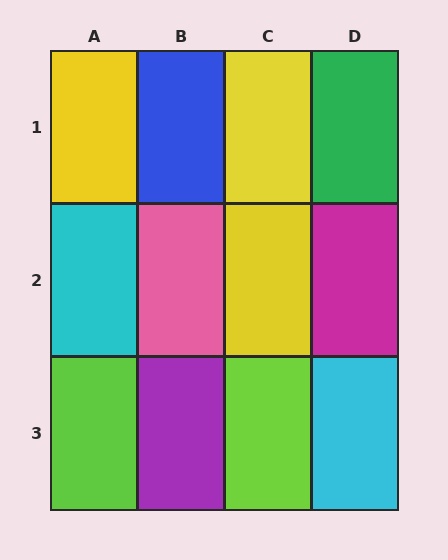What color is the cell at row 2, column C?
Yellow.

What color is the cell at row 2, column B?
Pink.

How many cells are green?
1 cell is green.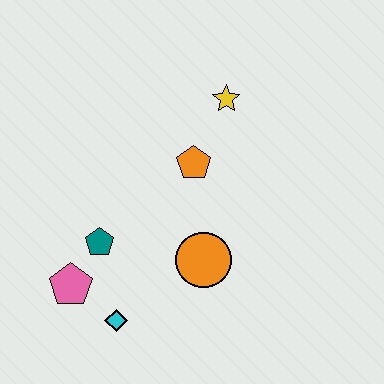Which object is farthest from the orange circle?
The yellow star is farthest from the orange circle.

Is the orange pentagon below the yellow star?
Yes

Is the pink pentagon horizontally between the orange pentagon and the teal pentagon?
No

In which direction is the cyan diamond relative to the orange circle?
The cyan diamond is to the left of the orange circle.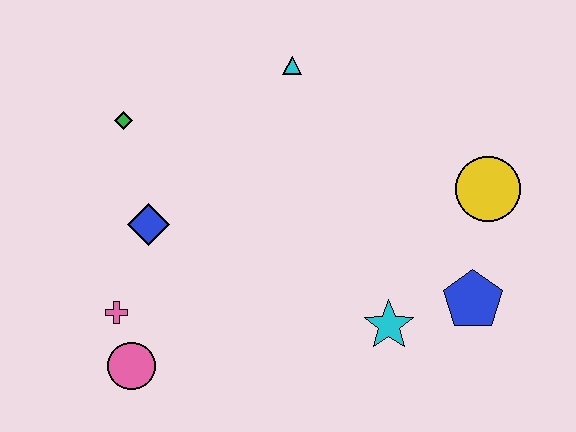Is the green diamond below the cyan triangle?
Yes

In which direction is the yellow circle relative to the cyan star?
The yellow circle is above the cyan star.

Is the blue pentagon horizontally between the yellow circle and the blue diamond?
Yes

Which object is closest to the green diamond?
The blue diamond is closest to the green diamond.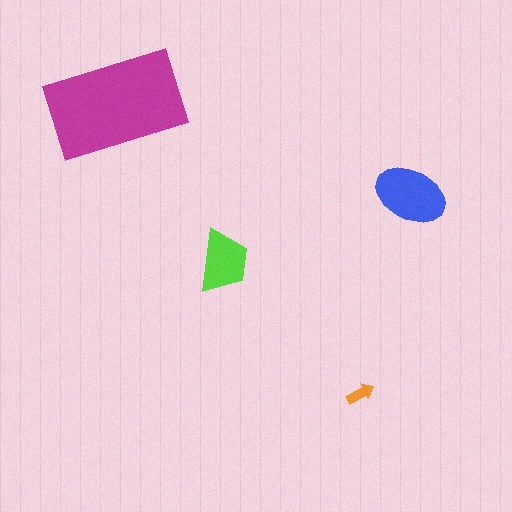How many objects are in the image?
There are 4 objects in the image.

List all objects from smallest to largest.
The orange arrow, the lime trapezoid, the blue ellipse, the magenta rectangle.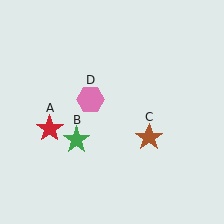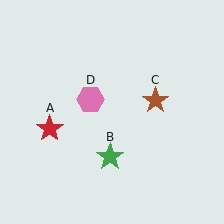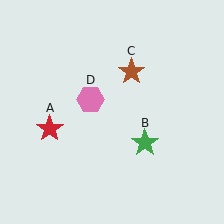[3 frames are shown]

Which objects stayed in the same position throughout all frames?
Red star (object A) and pink hexagon (object D) remained stationary.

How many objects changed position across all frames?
2 objects changed position: green star (object B), brown star (object C).